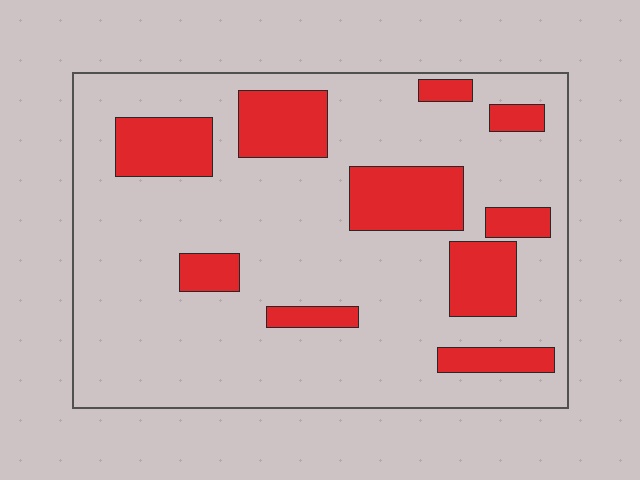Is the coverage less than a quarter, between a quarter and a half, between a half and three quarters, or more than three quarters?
Less than a quarter.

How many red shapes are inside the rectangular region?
10.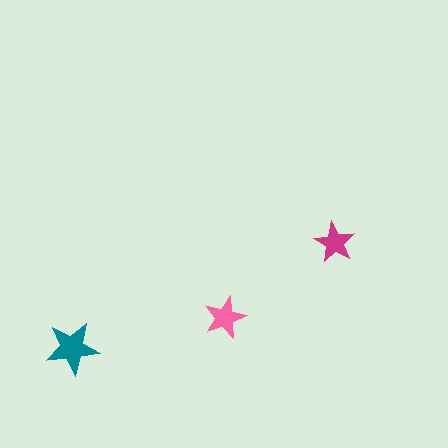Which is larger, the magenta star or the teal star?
The teal one.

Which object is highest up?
The magenta star is topmost.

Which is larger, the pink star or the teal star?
The teal one.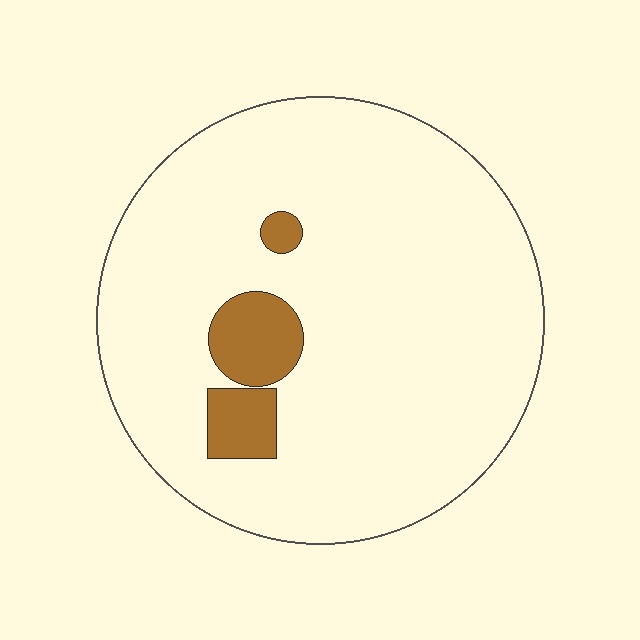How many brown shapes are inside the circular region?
3.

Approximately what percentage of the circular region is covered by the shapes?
Approximately 10%.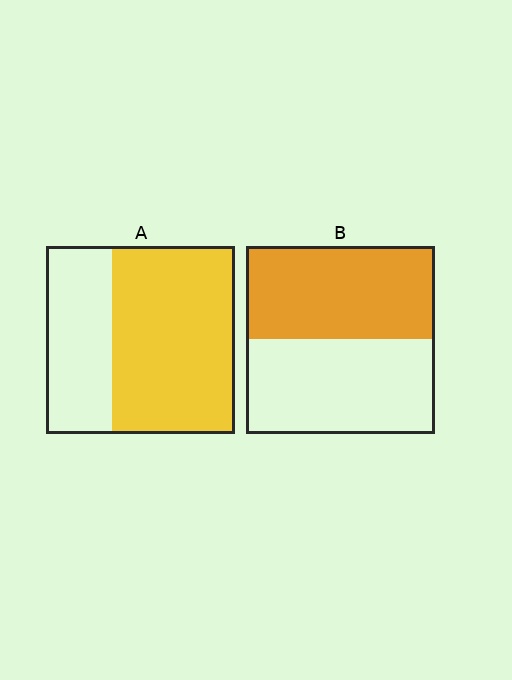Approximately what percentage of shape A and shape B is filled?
A is approximately 65% and B is approximately 50%.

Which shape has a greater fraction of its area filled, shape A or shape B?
Shape A.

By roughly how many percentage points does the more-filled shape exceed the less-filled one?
By roughly 15 percentage points (A over B).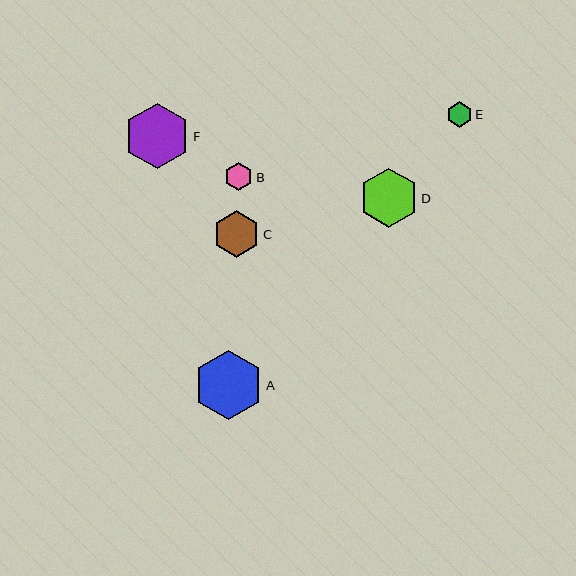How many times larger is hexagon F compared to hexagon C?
Hexagon F is approximately 1.4 times the size of hexagon C.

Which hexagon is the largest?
Hexagon A is the largest with a size of approximately 69 pixels.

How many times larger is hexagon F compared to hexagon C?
Hexagon F is approximately 1.4 times the size of hexagon C.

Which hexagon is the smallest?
Hexagon E is the smallest with a size of approximately 26 pixels.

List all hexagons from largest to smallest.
From largest to smallest: A, F, D, C, B, E.